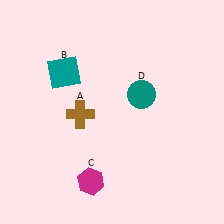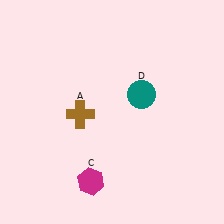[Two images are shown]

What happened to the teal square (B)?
The teal square (B) was removed in Image 2. It was in the top-left area of Image 1.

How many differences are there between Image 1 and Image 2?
There is 1 difference between the two images.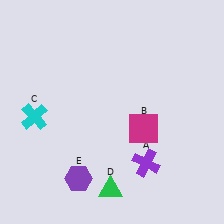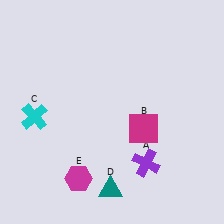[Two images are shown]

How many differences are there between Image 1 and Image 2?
There are 2 differences between the two images.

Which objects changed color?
D changed from green to teal. E changed from purple to magenta.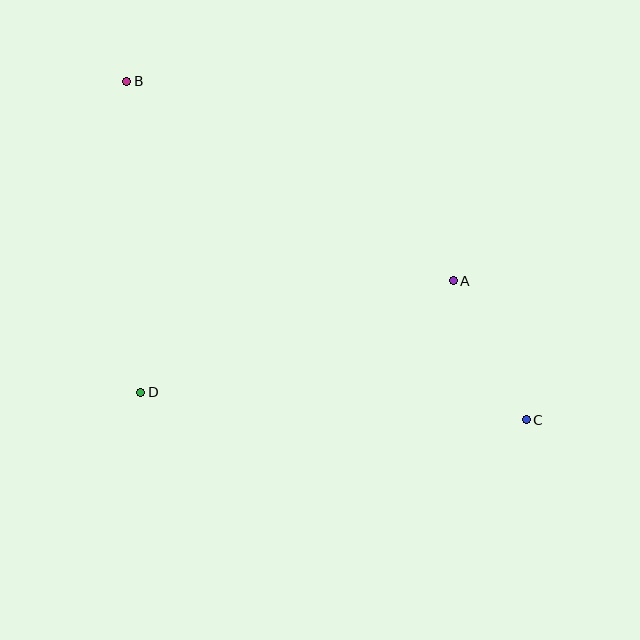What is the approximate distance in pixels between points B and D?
The distance between B and D is approximately 312 pixels.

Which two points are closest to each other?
Points A and C are closest to each other.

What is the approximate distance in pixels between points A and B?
The distance between A and B is approximately 383 pixels.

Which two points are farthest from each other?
Points B and C are farthest from each other.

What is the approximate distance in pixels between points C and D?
The distance between C and D is approximately 386 pixels.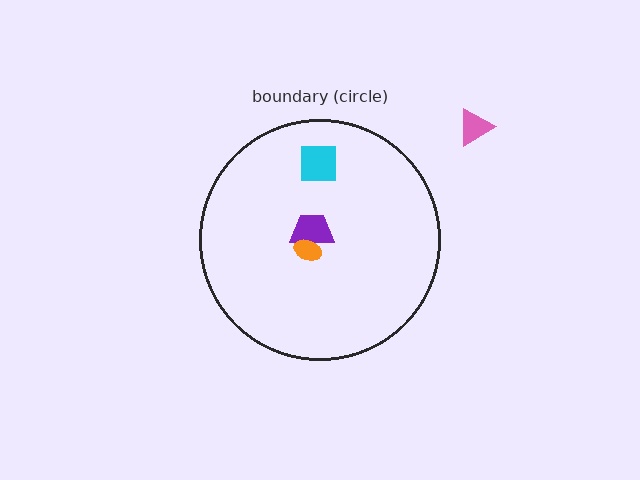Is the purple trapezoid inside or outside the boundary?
Inside.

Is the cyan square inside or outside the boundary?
Inside.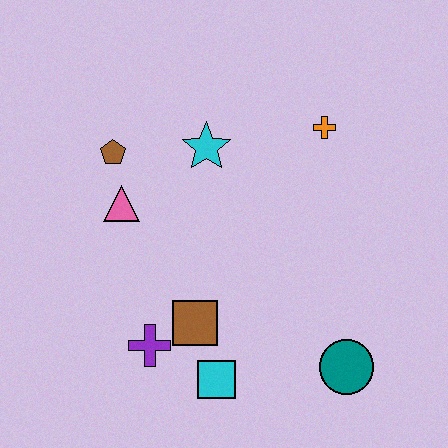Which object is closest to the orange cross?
The cyan star is closest to the orange cross.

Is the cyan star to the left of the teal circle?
Yes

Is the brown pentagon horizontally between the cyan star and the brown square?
No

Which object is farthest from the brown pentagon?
The teal circle is farthest from the brown pentagon.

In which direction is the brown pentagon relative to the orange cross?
The brown pentagon is to the left of the orange cross.